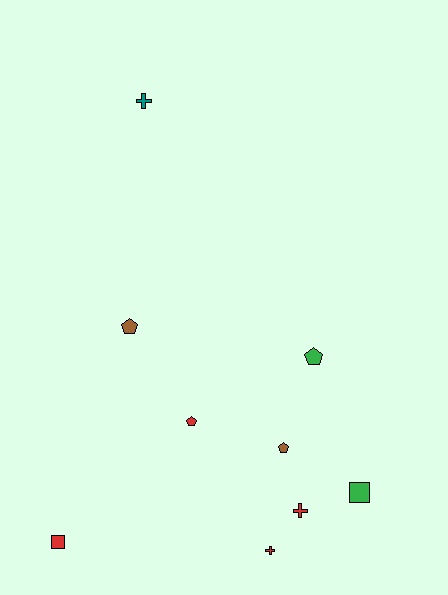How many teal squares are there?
There are no teal squares.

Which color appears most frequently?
Red, with 4 objects.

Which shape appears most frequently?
Pentagon, with 4 objects.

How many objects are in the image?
There are 9 objects.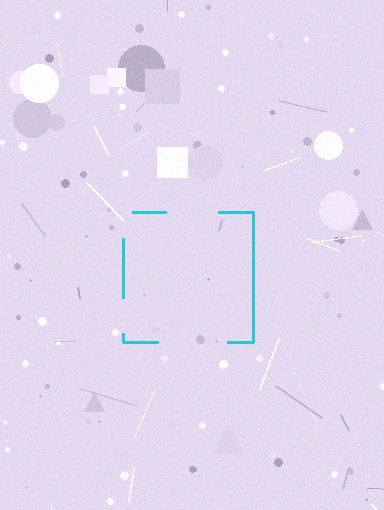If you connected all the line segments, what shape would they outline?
They would outline a square.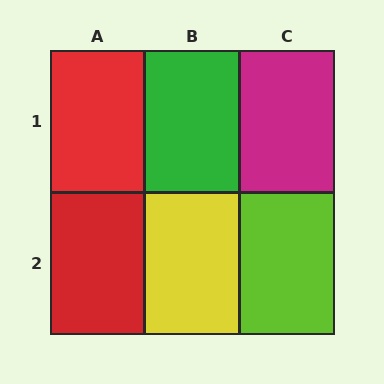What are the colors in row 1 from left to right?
Red, green, magenta.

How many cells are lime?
1 cell is lime.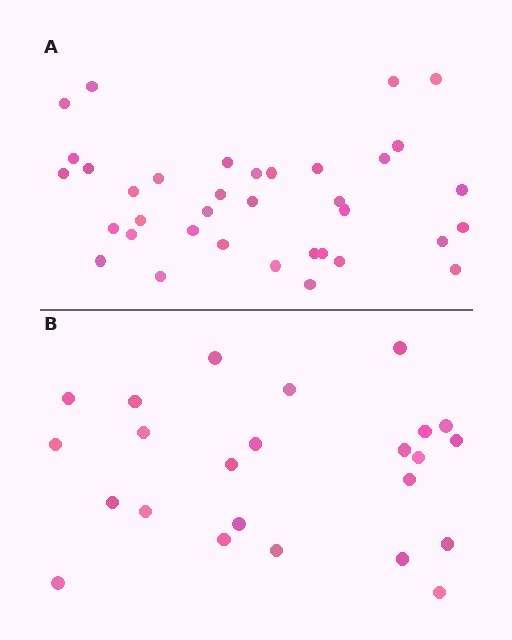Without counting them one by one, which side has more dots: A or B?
Region A (the top region) has more dots.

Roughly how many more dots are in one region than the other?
Region A has roughly 12 or so more dots than region B.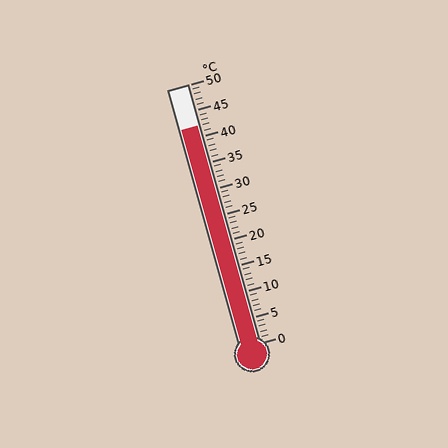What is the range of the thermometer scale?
The thermometer scale ranges from 0°C to 50°C.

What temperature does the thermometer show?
The thermometer shows approximately 42°C.